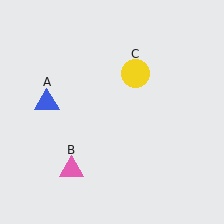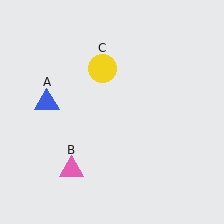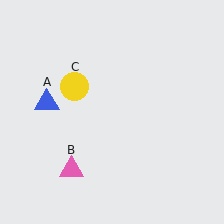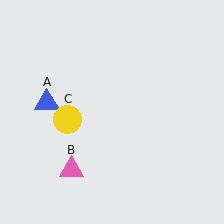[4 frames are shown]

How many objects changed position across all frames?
1 object changed position: yellow circle (object C).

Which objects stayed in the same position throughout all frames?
Blue triangle (object A) and pink triangle (object B) remained stationary.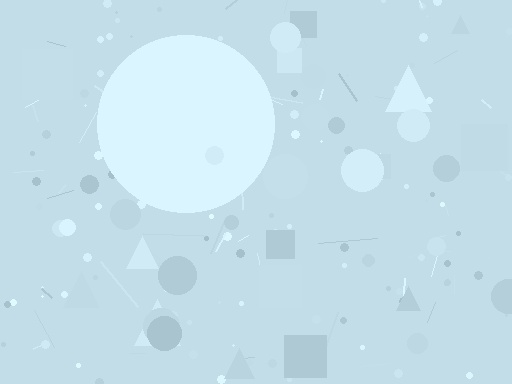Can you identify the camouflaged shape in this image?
The camouflaged shape is a circle.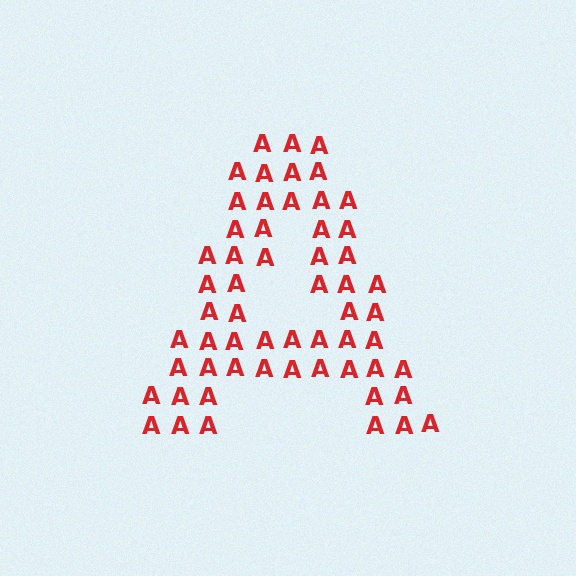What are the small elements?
The small elements are letter A's.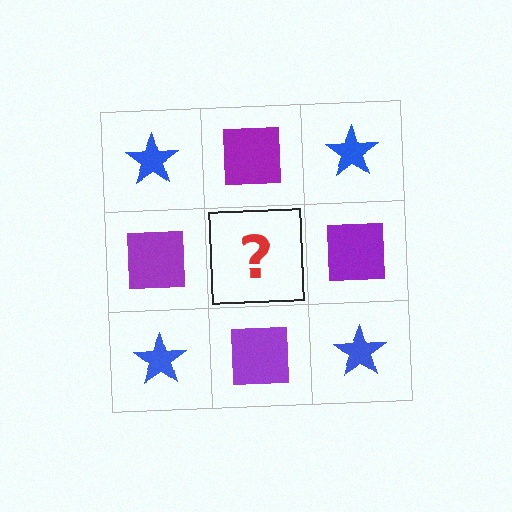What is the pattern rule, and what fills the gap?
The rule is that it alternates blue star and purple square in a checkerboard pattern. The gap should be filled with a blue star.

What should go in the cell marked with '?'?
The missing cell should contain a blue star.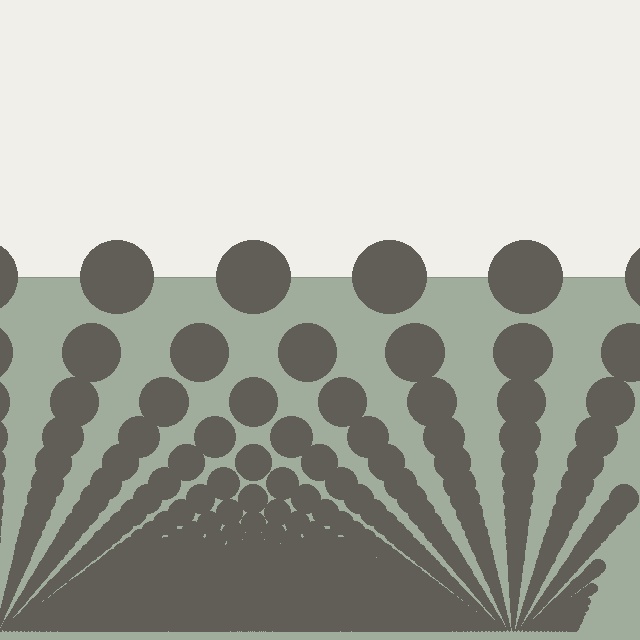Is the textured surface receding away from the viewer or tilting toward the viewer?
The surface appears to tilt toward the viewer. Texture elements get larger and sparser toward the top.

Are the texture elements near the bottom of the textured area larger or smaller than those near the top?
Smaller. The gradient is inverted — elements near the bottom are smaller and denser.